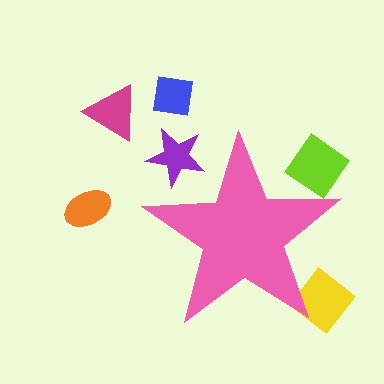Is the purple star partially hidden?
Yes, the purple star is partially hidden behind the pink star.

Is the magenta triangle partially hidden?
No, the magenta triangle is fully visible.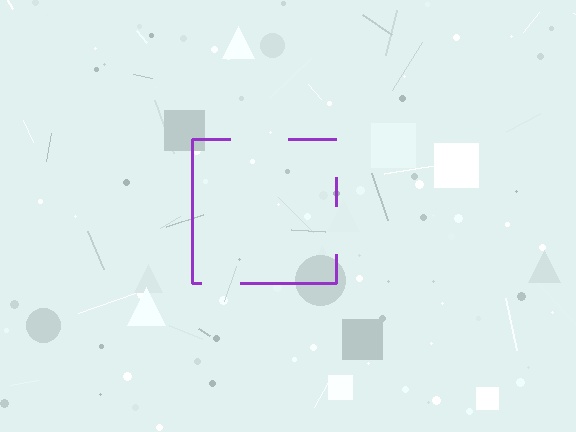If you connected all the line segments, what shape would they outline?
They would outline a square.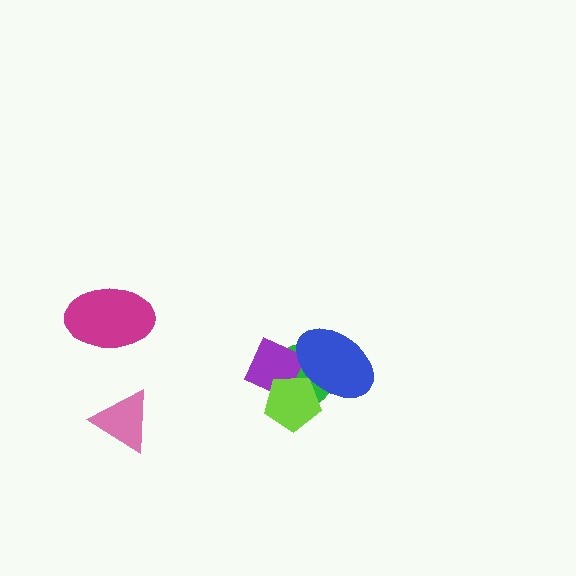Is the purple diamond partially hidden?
Yes, it is partially covered by another shape.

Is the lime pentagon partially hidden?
Yes, it is partially covered by another shape.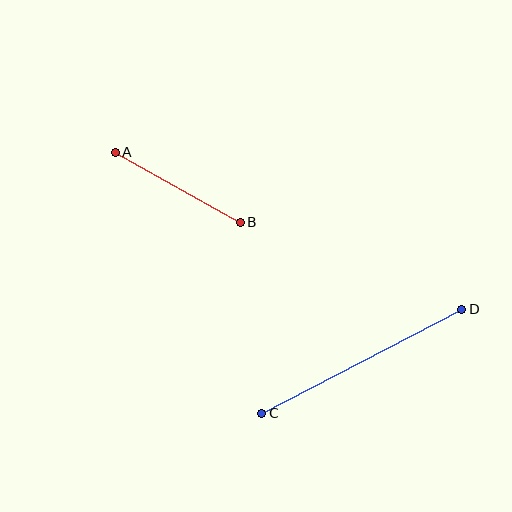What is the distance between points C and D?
The distance is approximately 226 pixels.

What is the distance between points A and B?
The distance is approximately 143 pixels.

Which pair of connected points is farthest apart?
Points C and D are farthest apart.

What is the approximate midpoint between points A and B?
The midpoint is at approximately (178, 187) pixels.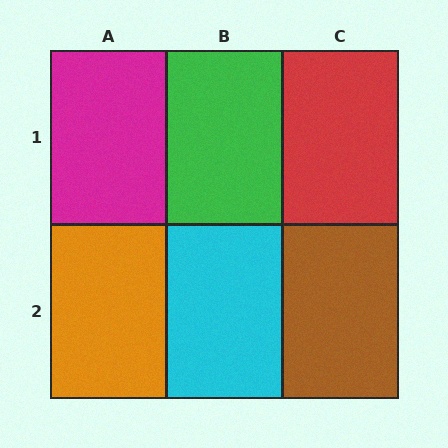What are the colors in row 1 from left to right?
Magenta, green, red.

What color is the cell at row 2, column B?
Cyan.